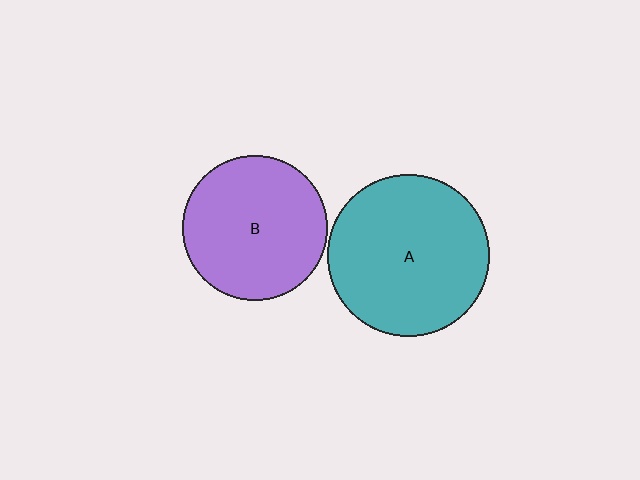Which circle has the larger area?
Circle A (teal).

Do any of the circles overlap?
No, none of the circles overlap.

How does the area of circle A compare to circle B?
Approximately 1.2 times.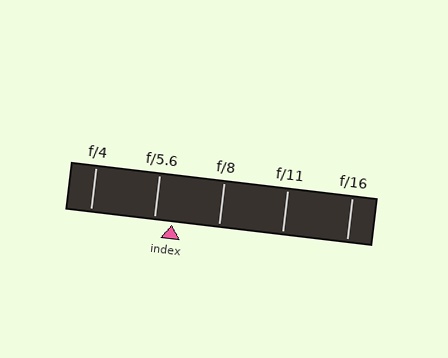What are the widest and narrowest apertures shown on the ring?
The widest aperture shown is f/4 and the narrowest is f/16.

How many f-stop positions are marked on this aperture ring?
There are 5 f-stop positions marked.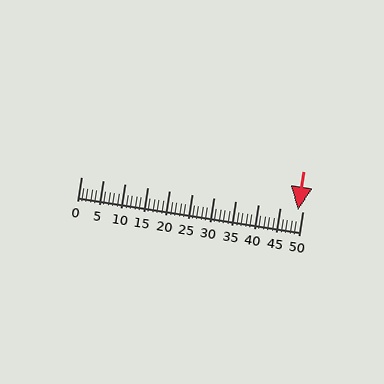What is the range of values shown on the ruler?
The ruler shows values from 0 to 50.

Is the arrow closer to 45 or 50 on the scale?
The arrow is closer to 50.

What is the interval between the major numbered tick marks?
The major tick marks are spaced 5 units apart.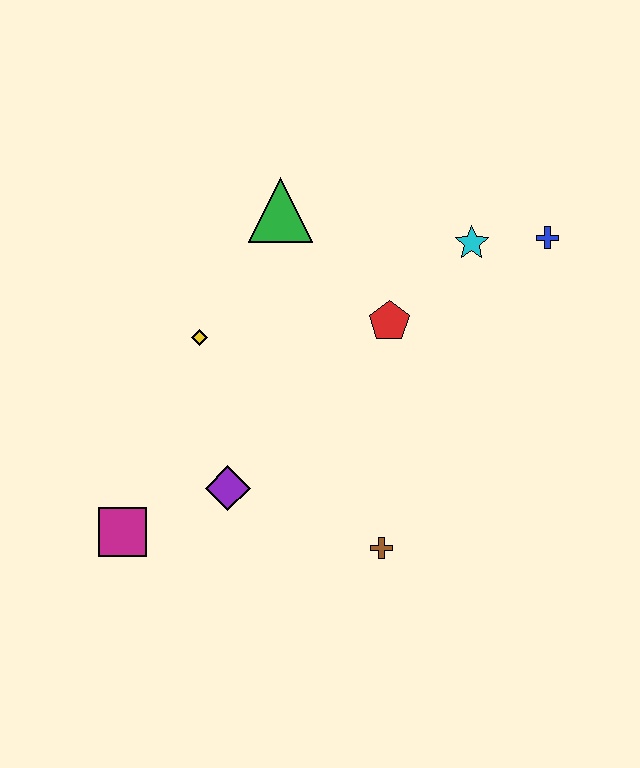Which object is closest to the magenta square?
The purple diamond is closest to the magenta square.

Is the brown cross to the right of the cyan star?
No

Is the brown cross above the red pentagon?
No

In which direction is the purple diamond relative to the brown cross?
The purple diamond is to the left of the brown cross.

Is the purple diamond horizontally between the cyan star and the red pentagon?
No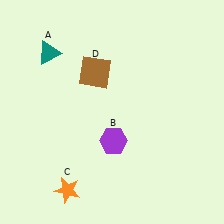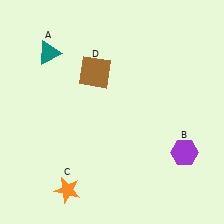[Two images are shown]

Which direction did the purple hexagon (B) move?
The purple hexagon (B) moved right.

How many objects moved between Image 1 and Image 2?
1 object moved between the two images.